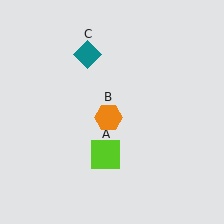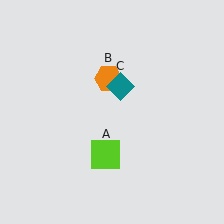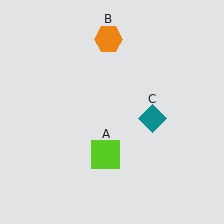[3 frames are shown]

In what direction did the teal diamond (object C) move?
The teal diamond (object C) moved down and to the right.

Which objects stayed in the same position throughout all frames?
Lime square (object A) remained stationary.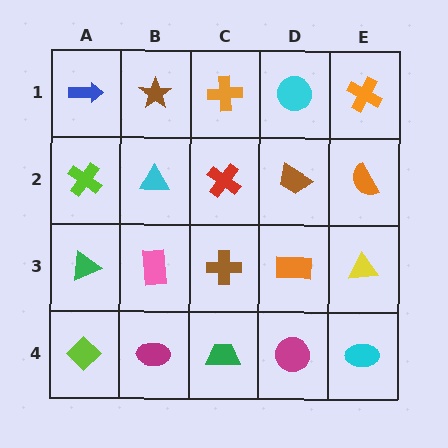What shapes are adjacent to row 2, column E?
An orange cross (row 1, column E), a yellow triangle (row 3, column E), a brown trapezoid (row 2, column D).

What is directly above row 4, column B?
A pink rectangle.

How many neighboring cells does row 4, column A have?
2.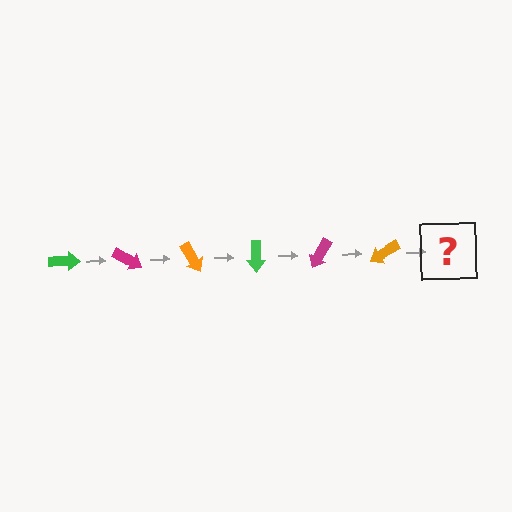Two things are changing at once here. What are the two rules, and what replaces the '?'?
The two rules are that it rotates 30 degrees each step and the color cycles through green, magenta, and orange. The '?' should be a green arrow, rotated 180 degrees from the start.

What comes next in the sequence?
The next element should be a green arrow, rotated 180 degrees from the start.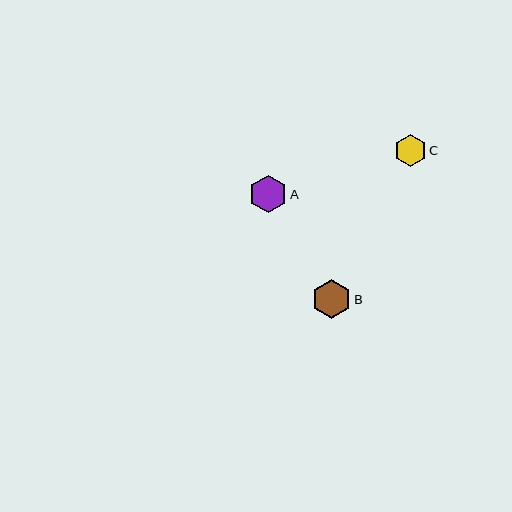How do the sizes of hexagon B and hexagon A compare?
Hexagon B and hexagon A are approximately the same size.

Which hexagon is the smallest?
Hexagon C is the smallest with a size of approximately 32 pixels.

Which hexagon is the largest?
Hexagon B is the largest with a size of approximately 40 pixels.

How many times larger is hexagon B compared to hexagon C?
Hexagon B is approximately 1.2 times the size of hexagon C.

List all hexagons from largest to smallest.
From largest to smallest: B, A, C.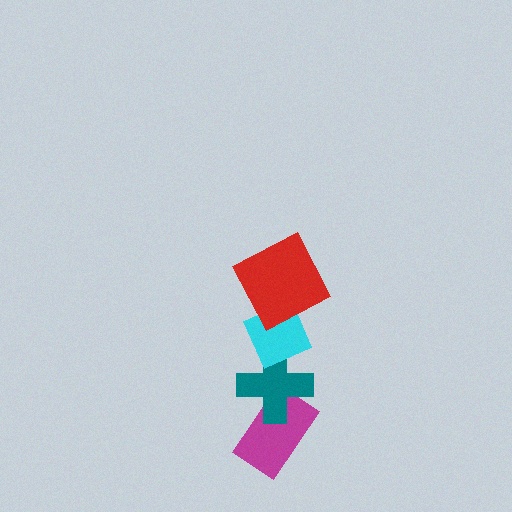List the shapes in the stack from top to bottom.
From top to bottom: the red square, the cyan diamond, the teal cross, the magenta rectangle.